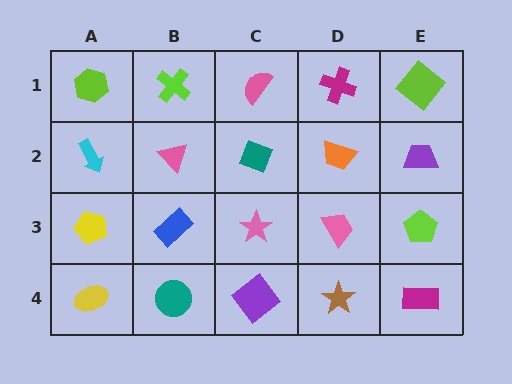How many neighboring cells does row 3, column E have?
3.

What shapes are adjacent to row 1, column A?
A cyan arrow (row 2, column A), a lime cross (row 1, column B).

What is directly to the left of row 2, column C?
A pink triangle.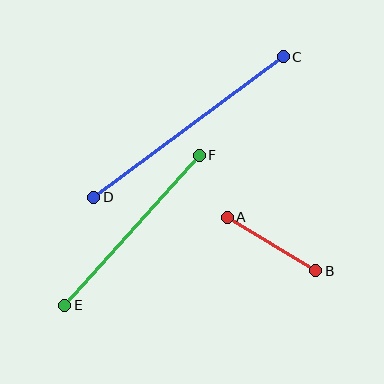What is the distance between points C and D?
The distance is approximately 236 pixels.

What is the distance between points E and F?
The distance is approximately 202 pixels.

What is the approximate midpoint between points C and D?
The midpoint is at approximately (189, 127) pixels.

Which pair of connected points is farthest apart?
Points C and D are farthest apart.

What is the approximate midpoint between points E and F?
The midpoint is at approximately (132, 230) pixels.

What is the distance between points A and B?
The distance is approximately 103 pixels.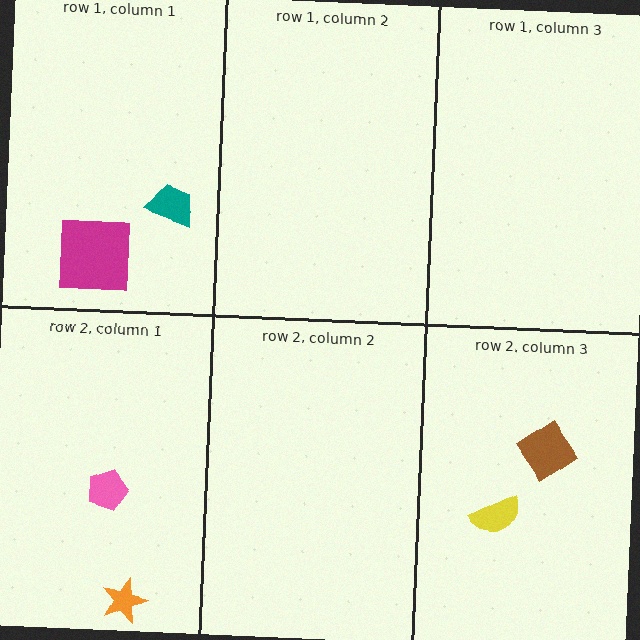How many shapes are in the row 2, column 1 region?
2.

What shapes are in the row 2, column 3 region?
The brown diamond, the yellow semicircle.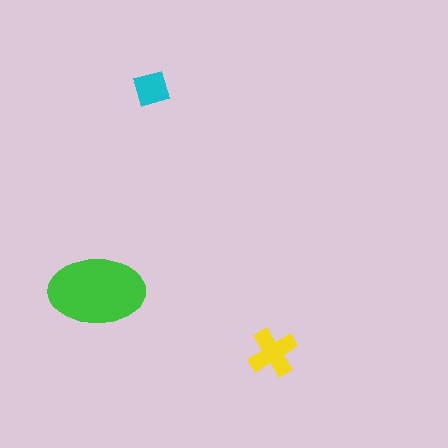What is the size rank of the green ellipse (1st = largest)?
1st.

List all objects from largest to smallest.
The green ellipse, the yellow cross, the cyan square.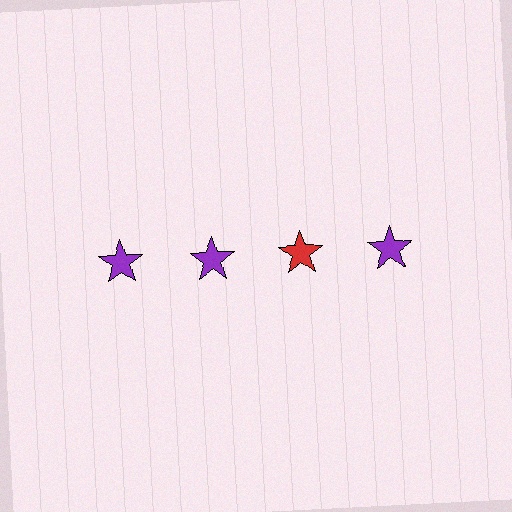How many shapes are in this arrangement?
There are 4 shapes arranged in a grid pattern.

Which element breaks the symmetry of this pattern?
The red star in the top row, center column breaks the symmetry. All other shapes are purple stars.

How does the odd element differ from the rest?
It has a different color: red instead of purple.